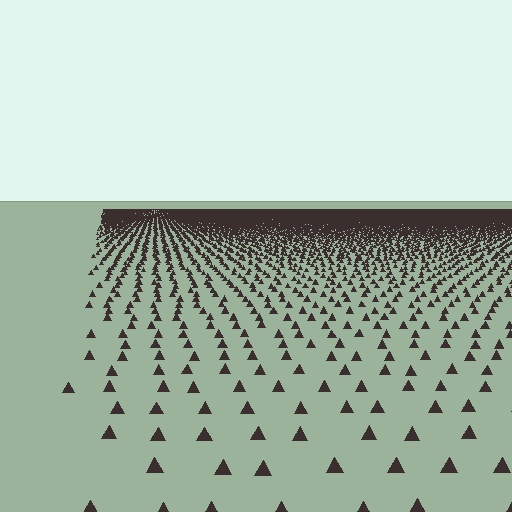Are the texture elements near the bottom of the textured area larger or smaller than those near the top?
Larger. Near the bottom, elements are closer to the viewer and appear at a bigger on-screen size.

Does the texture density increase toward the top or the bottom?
Density increases toward the top.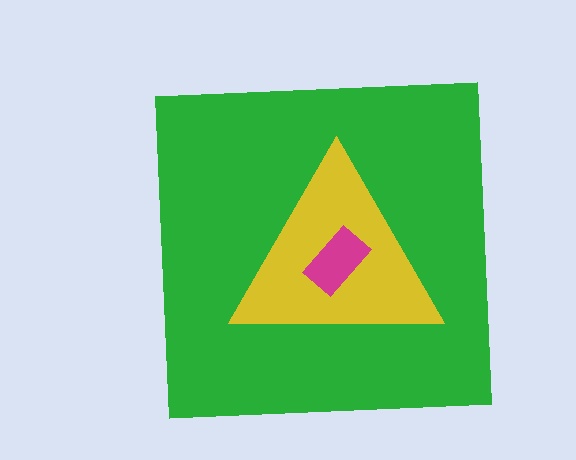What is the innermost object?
The magenta rectangle.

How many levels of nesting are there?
3.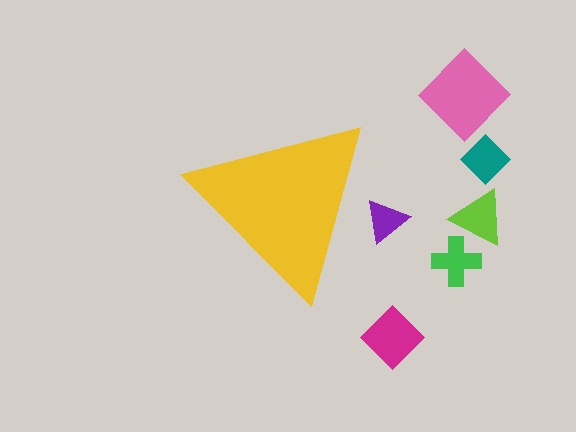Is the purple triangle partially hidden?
Yes, the purple triangle is partially hidden behind the yellow triangle.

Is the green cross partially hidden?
No, the green cross is fully visible.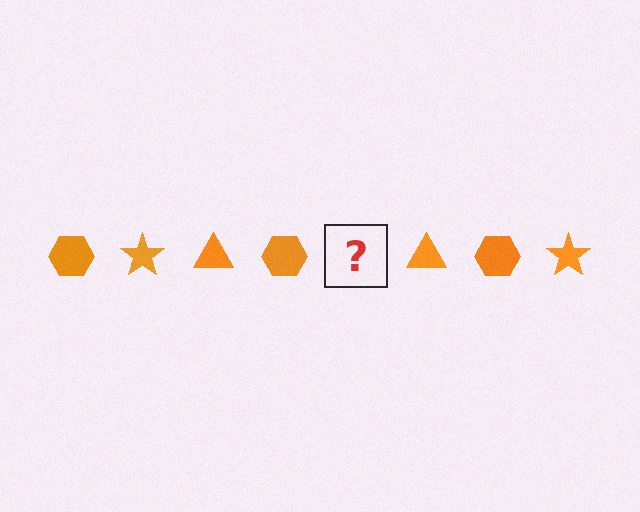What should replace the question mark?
The question mark should be replaced with an orange star.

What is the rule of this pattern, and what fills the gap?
The rule is that the pattern cycles through hexagon, star, triangle shapes in orange. The gap should be filled with an orange star.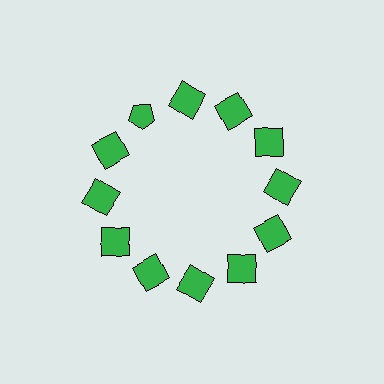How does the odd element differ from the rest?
It has a different shape: pentagon instead of square.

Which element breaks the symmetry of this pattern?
The green pentagon at roughly the 11 o'clock position breaks the symmetry. All other shapes are green squares.